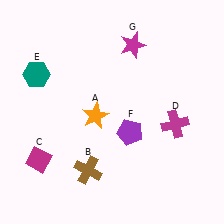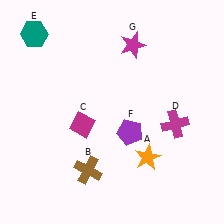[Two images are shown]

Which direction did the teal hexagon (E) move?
The teal hexagon (E) moved up.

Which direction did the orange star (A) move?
The orange star (A) moved right.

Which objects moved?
The objects that moved are: the orange star (A), the magenta diamond (C), the teal hexagon (E).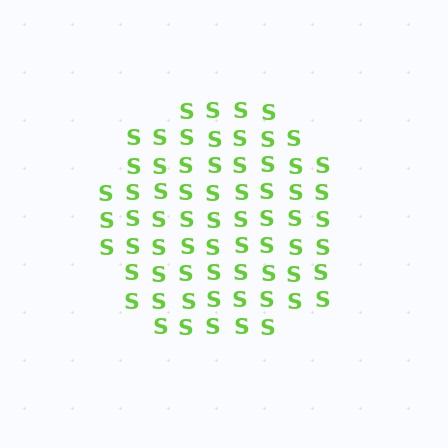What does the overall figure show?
The overall figure shows a circle.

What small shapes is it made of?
It is made of small letter S's.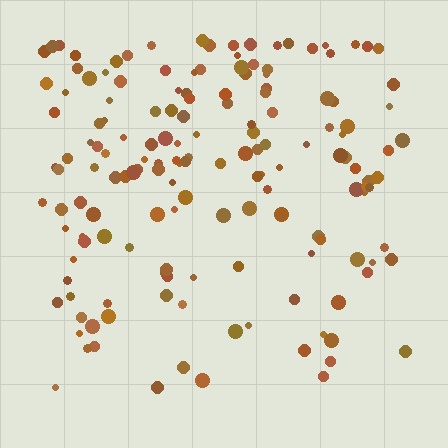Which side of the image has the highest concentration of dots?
The top.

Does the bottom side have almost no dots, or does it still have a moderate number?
Still a moderate number, just noticeably fewer than the top.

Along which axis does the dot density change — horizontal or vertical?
Vertical.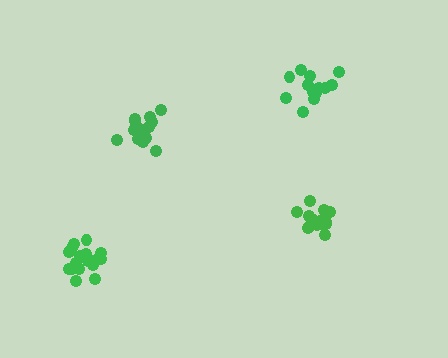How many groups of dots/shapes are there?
There are 4 groups.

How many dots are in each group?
Group 1: 14 dots, Group 2: 14 dots, Group 3: 14 dots, Group 4: 19 dots (61 total).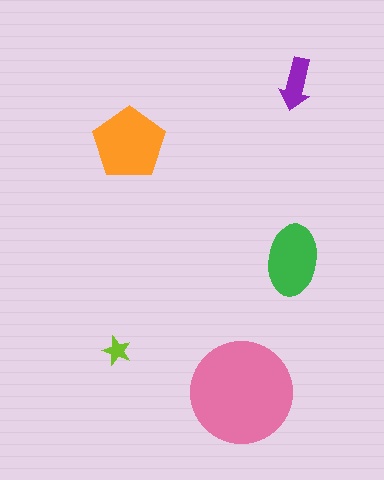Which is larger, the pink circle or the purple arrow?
The pink circle.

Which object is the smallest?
The lime star.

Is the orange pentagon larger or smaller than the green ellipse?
Larger.